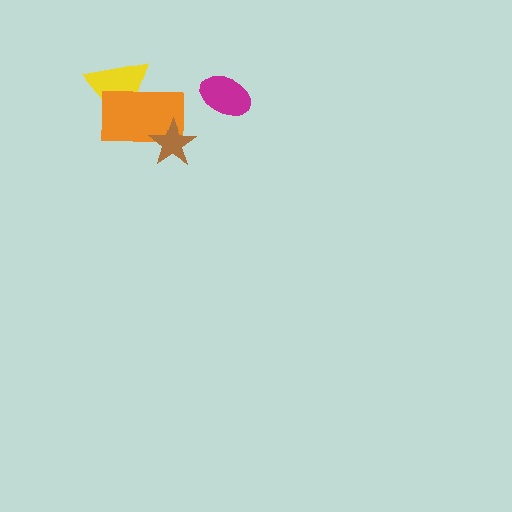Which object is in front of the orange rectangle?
The brown star is in front of the orange rectangle.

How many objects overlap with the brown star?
1 object overlaps with the brown star.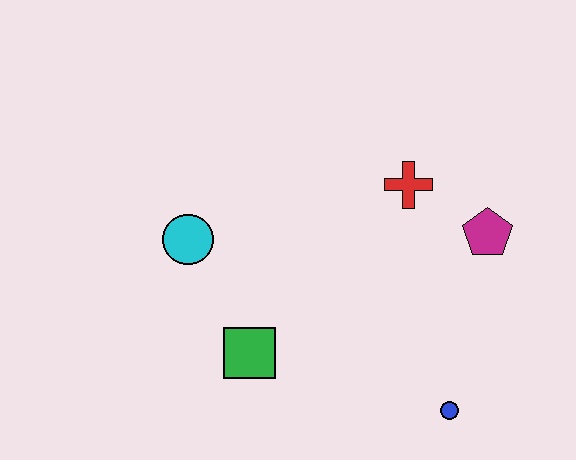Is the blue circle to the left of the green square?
No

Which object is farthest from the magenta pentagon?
The cyan circle is farthest from the magenta pentagon.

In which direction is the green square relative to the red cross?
The green square is below the red cross.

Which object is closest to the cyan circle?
The green square is closest to the cyan circle.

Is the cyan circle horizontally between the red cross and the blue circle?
No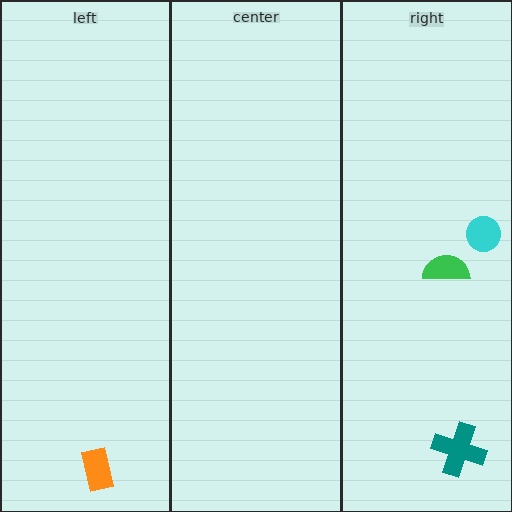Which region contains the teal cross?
The right region.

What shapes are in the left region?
The orange rectangle.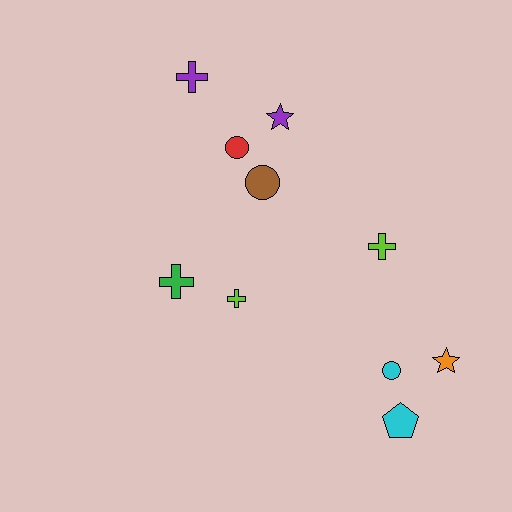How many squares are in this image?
There are no squares.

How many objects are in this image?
There are 10 objects.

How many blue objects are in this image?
There are no blue objects.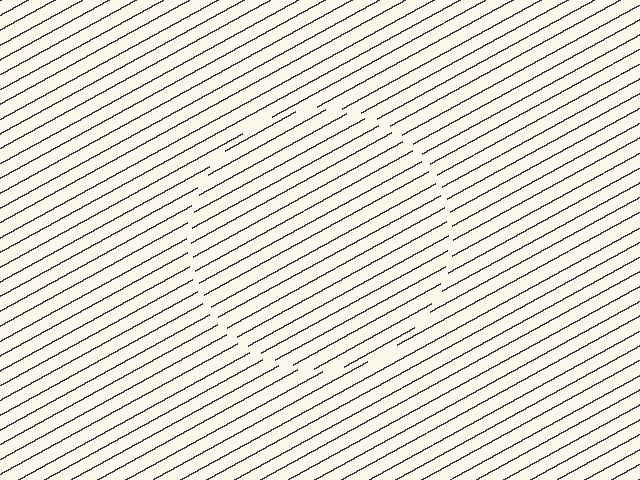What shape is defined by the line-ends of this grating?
An illusory circle. The interior of the shape contains the same grating, shifted by half a period — the contour is defined by the phase discontinuity where line-ends from the inner and outer gratings abut.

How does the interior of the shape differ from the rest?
The interior of the shape contains the same grating, shifted by half a period — the contour is defined by the phase discontinuity where line-ends from the inner and outer gratings abut.